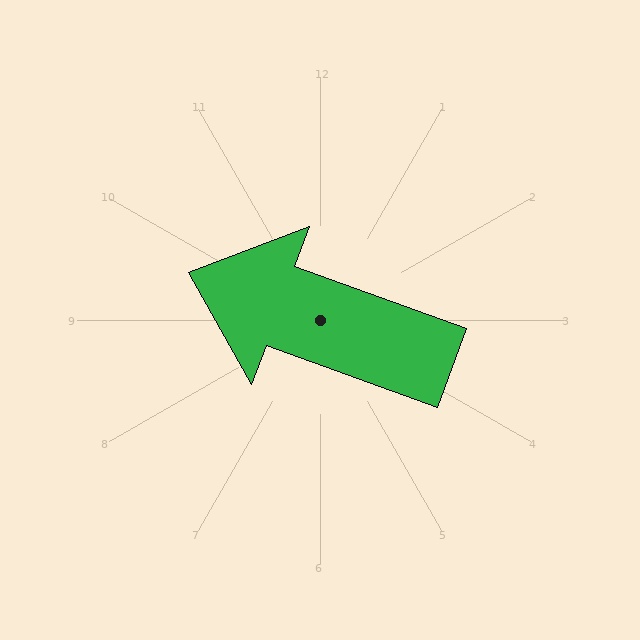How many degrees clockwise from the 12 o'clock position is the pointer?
Approximately 290 degrees.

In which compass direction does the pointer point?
West.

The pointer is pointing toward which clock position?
Roughly 10 o'clock.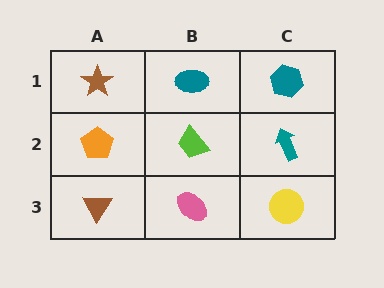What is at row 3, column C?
A yellow circle.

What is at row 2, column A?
An orange pentagon.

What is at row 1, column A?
A brown star.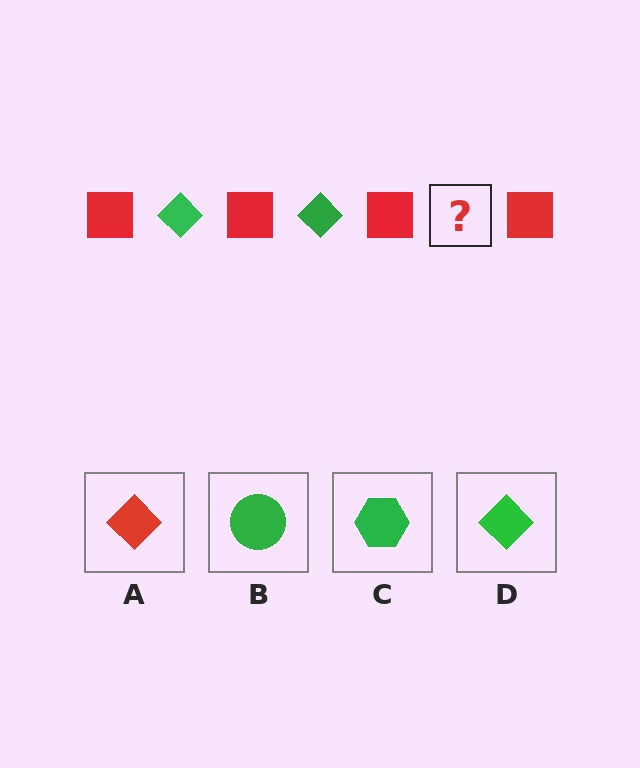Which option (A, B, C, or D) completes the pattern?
D.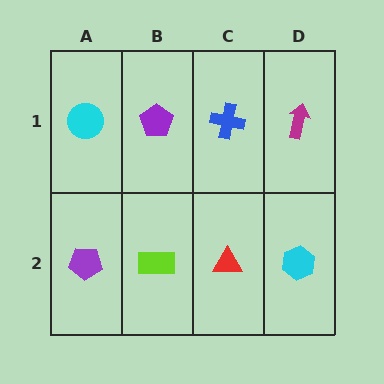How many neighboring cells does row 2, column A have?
2.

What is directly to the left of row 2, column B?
A purple pentagon.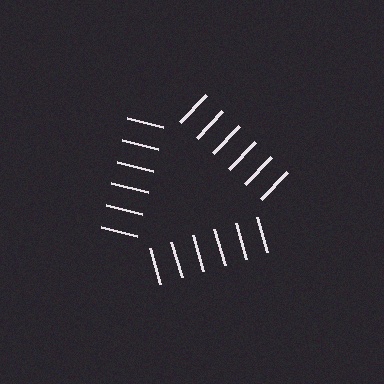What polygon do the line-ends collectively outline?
An illusory triangle — the line segments terminate on its edges but no continuous stroke is drawn.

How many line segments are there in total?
18 — 6 along each of the 3 edges.